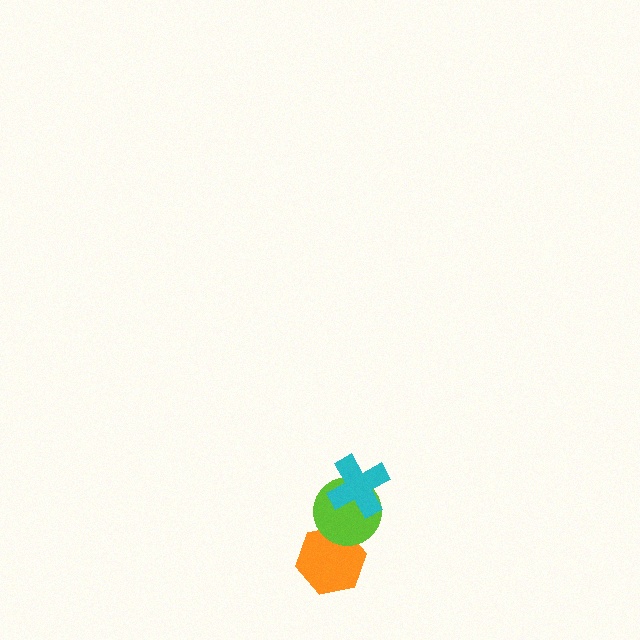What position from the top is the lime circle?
The lime circle is 2nd from the top.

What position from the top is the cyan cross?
The cyan cross is 1st from the top.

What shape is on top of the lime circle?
The cyan cross is on top of the lime circle.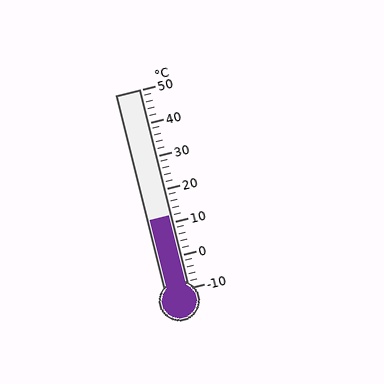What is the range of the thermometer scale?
The thermometer scale ranges from -10°C to 50°C.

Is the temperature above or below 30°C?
The temperature is below 30°C.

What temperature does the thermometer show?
The thermometer shows approximately 12°C.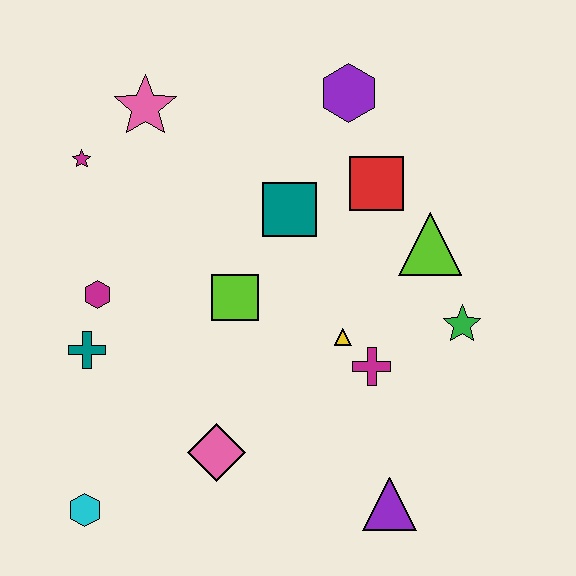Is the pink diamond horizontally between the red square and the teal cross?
Yes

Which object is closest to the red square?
The lime triangle is closest to the red square.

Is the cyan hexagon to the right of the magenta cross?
No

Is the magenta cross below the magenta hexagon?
Yes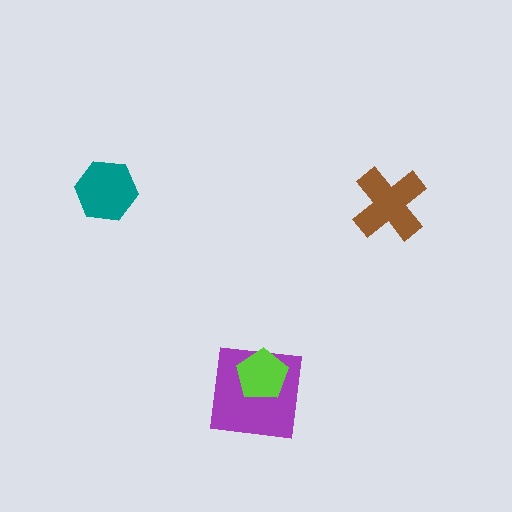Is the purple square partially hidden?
Yes, it is partially covered by another shape.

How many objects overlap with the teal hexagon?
0 objects overlap with the teal hexagon.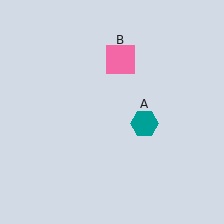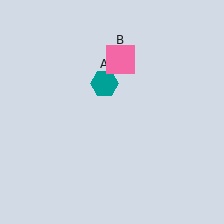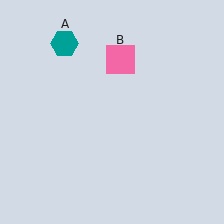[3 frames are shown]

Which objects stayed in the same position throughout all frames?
Pink square (object B) remained stationary.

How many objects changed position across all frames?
1 object changed position: teal hexagon (object A).